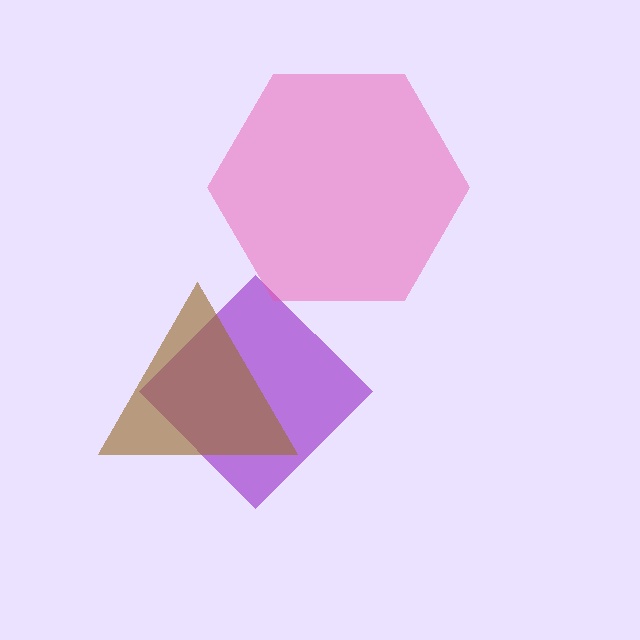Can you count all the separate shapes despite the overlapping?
Yes, there are 3 separate shapes.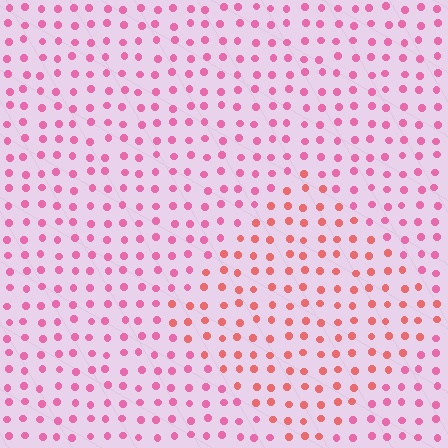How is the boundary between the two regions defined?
The boundary is defined purely by a slight shift in hue (about 30 degrees). Spacing, size, and orientation are identical on both sides.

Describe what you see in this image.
The image is filled with small pink elements in a uniform arrangement. A diamond-shaped region is visible where the elements are tinted to a slightly different hue, forming a subtle color boundary.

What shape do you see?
I see a diamond.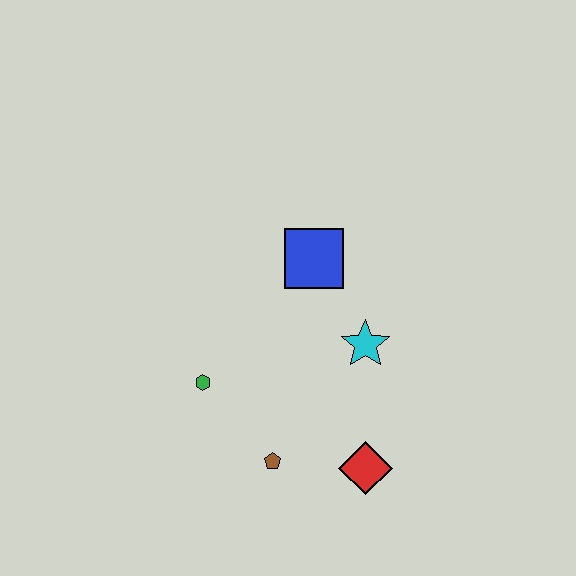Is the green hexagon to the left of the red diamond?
Yes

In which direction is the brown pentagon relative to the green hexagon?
The brown pentagon is below the green hexagon.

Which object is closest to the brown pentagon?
The red diamond is closest to the brown pentagon.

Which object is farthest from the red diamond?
The blue square is farthest from the red diamond.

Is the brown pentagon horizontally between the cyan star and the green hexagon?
Yes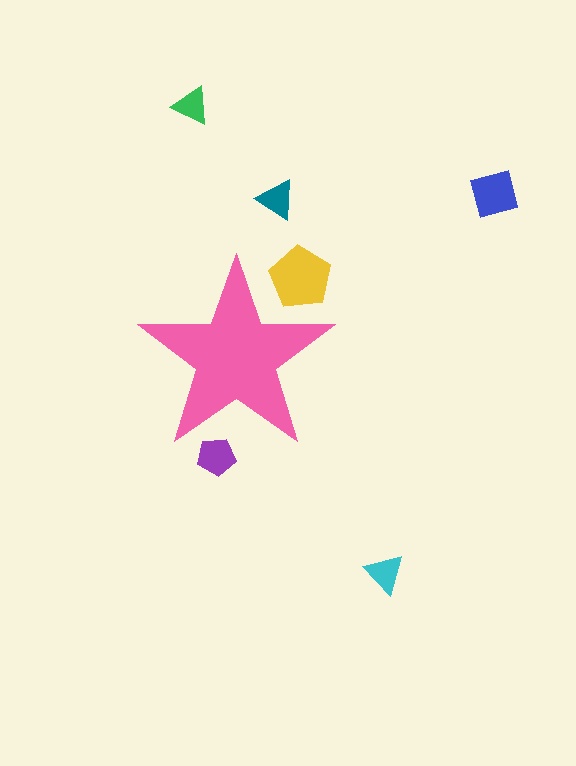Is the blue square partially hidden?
No, the blue square is fully visible.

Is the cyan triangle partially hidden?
No, the cyan triangle is fully visible.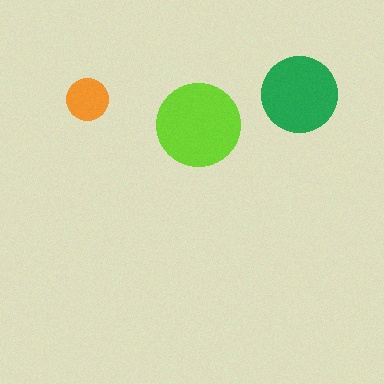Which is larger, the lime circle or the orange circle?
The lime one.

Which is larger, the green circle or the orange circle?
The green one.